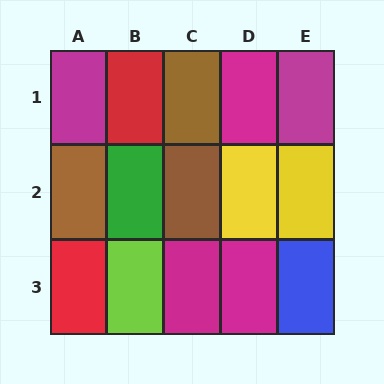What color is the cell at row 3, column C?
Magenta.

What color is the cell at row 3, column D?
Magenta.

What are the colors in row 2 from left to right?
Brown, green, brown, yellow, yellow.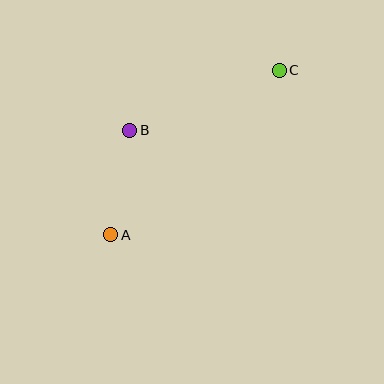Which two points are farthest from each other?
Points A and C are farthest from each other.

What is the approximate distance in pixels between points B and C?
The distance between B and C is approximately 162 pixels.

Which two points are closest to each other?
Points A and B are closest to each other.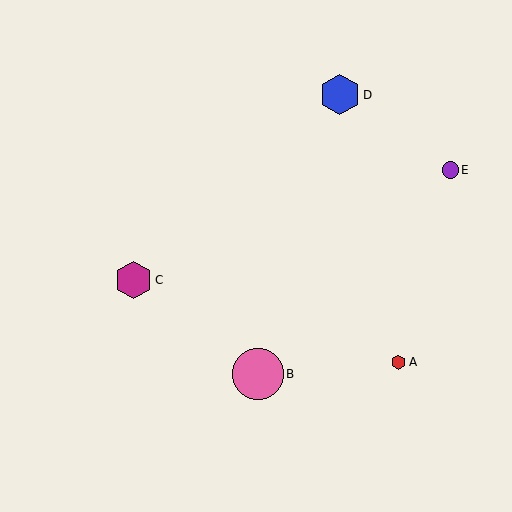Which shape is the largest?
The pink circle (labeled B) is the largest.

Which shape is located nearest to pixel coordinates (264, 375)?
The pink circle (labeled B) at (258, 374) is nearest to that location.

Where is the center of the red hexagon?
The center of the red hexagon is at (399, 362).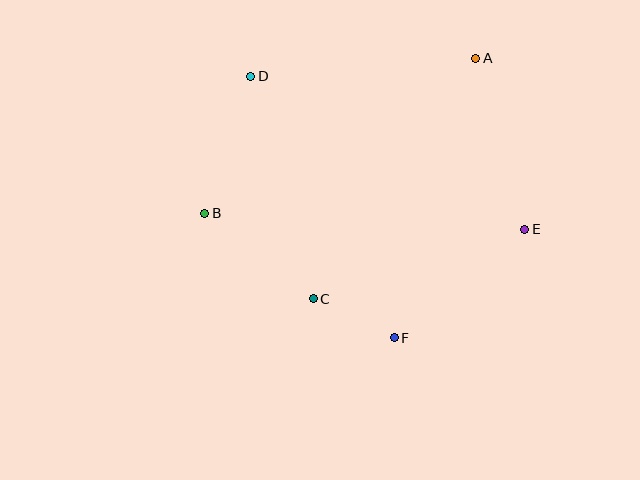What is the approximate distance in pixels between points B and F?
The distance between B and F is approximately 227 pixels.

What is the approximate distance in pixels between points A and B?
The distance between A and B is approximately 312 pixels.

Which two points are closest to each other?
Points C and F are closest to each other.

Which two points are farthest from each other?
Points B and E are farthest from each other.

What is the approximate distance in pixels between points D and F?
The distance between D and F is approximately 299 pixels.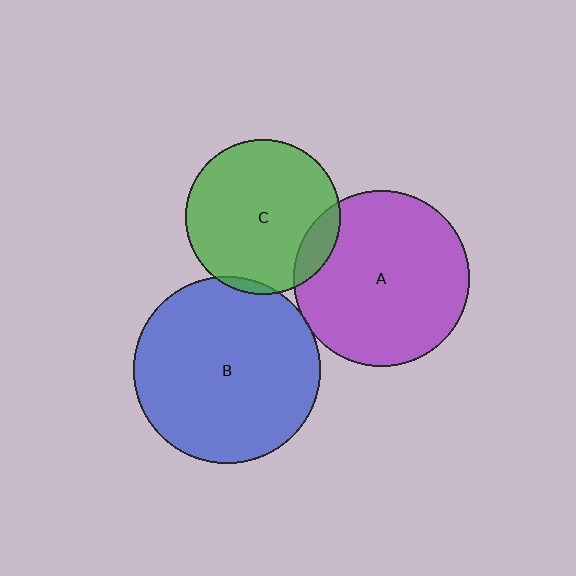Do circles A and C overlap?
Yes.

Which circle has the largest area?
Circle B (blue).